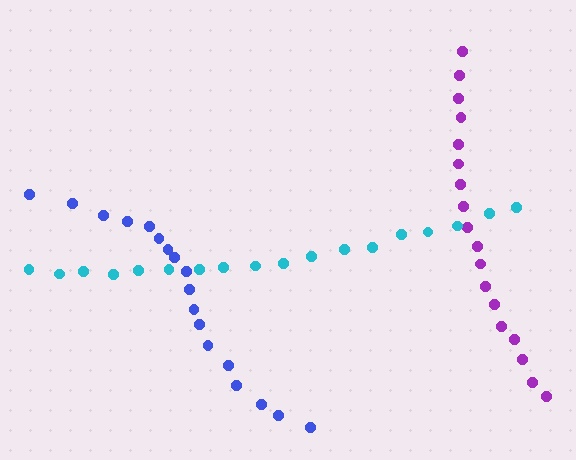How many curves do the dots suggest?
There are 3 distinct paths.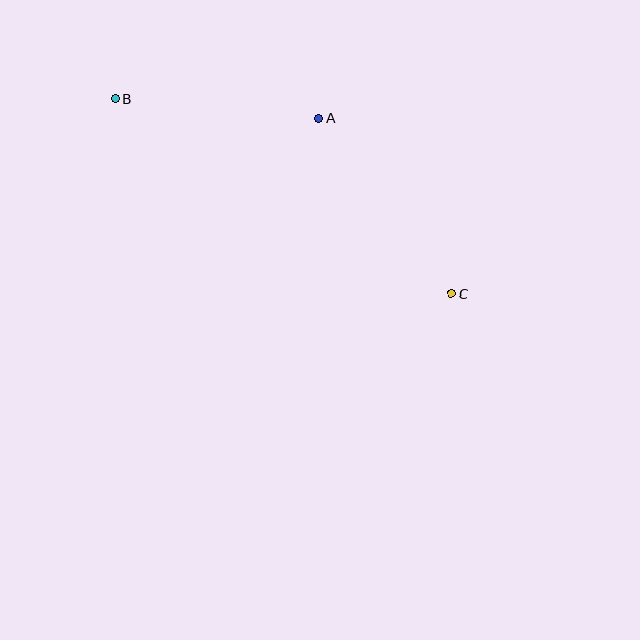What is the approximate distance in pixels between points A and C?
The distance between A and C is approximately 220 pixels.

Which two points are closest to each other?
Points A and B are closest to each other.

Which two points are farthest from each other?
Points B and C are farthest from each other.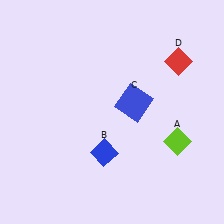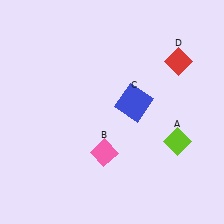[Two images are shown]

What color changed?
The diamond (B) changed from blue in Image 1 to pink in Image 2.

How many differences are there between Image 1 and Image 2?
There is 1 difference between the two images.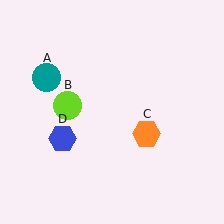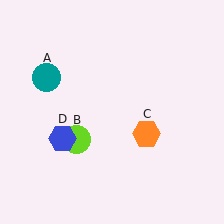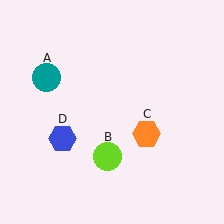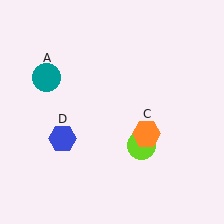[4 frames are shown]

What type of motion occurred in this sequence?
The lime circle (object B) rotated counterclockwise around the center of the scene.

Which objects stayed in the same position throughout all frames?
Teal circle (object A) and orange hexagon (object C) and blue hexagon (object D) remained stationary.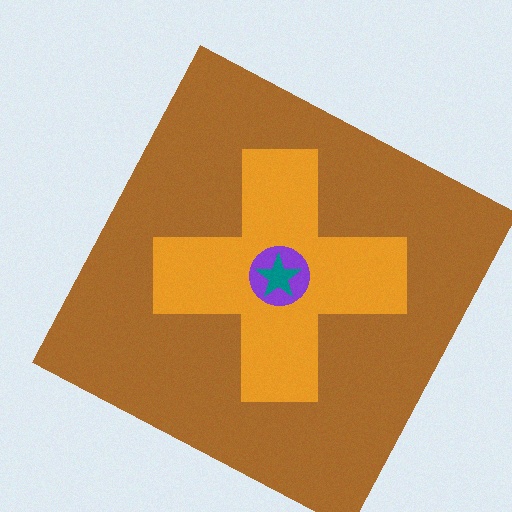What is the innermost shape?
The teal star.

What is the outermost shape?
The brown square.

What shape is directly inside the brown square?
The orange cross.